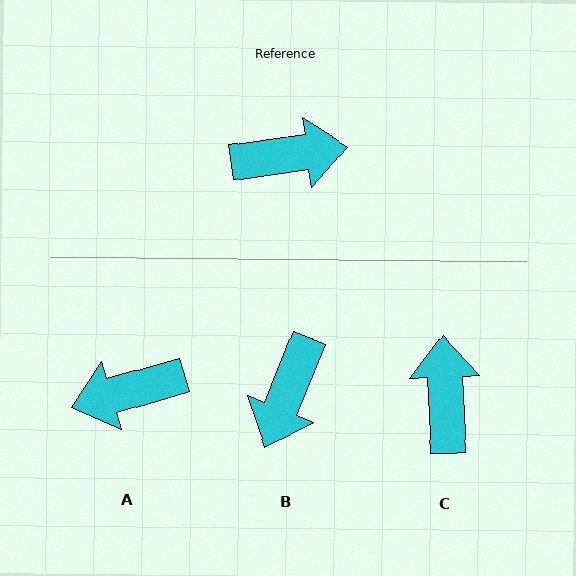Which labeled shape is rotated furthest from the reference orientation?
A, about 172 degrees away.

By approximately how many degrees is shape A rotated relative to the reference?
Approximately 172 degrees clockwise.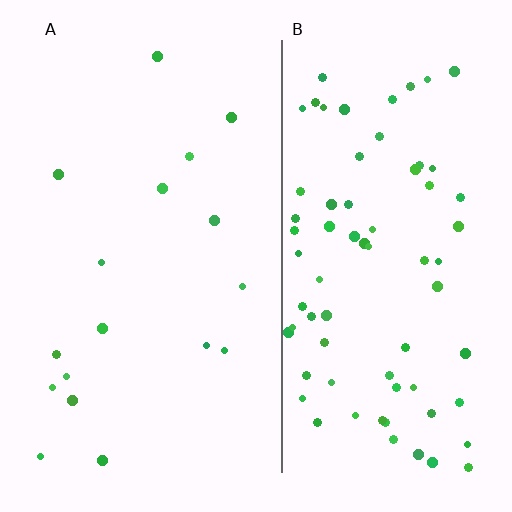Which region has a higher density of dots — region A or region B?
B (the right).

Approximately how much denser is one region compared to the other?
Approximately 4.3× — region B over region A.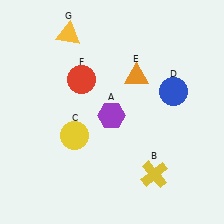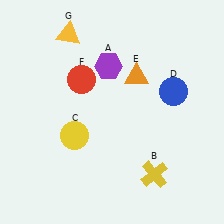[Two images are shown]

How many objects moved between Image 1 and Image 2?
1 object moved between the two images.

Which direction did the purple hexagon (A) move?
The purple hexagon (A) moved up.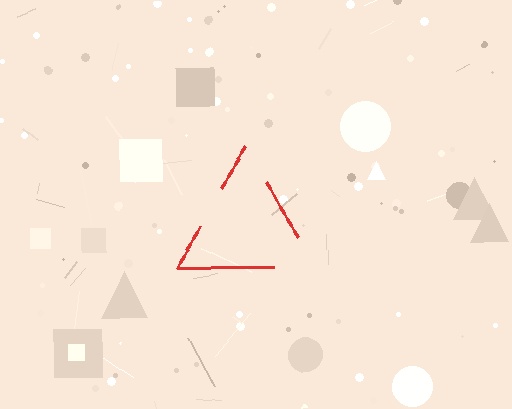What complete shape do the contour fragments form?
The contour fragments form a triangle.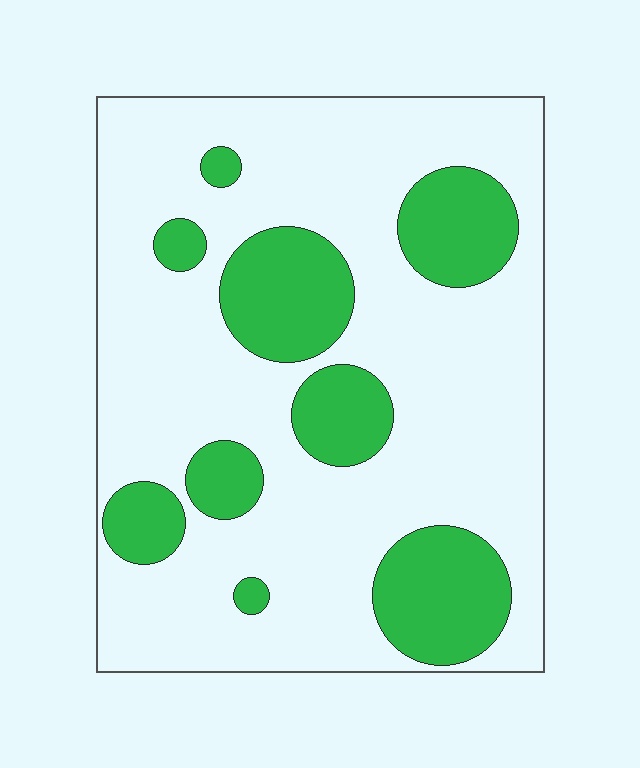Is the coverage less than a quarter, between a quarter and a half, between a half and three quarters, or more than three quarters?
Between a quarter and a half.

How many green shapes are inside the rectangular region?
9.